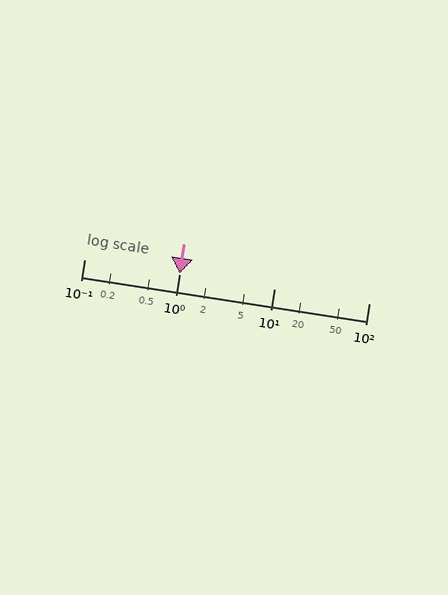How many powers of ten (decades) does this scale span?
The scale spans 3 decades, from 0.1 to 100.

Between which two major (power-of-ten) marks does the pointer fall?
The pointer is between 1 and 10.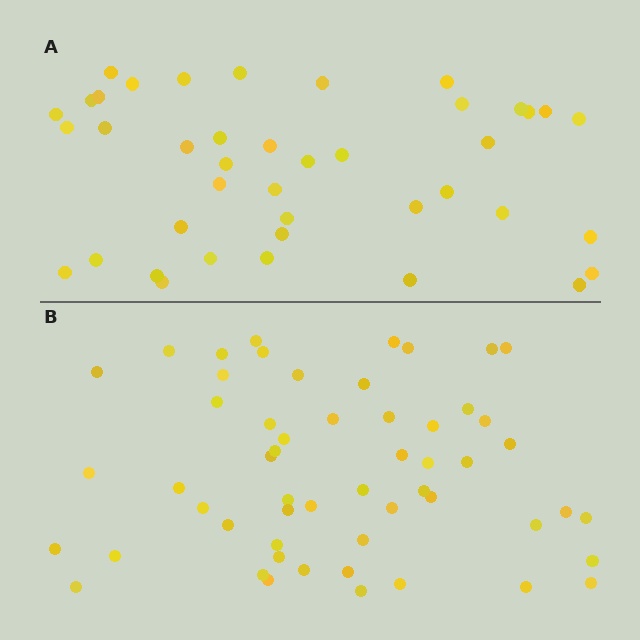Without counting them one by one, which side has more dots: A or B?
Region B (the bottom region) has more dots.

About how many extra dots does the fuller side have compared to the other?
Region B has approximately 15 more dots than region A.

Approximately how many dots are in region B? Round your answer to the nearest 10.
About 60 dots. (The exact count is 55, which rounds to 60.)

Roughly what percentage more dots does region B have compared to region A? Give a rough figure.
About 35% more.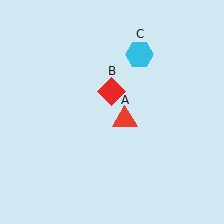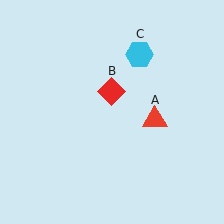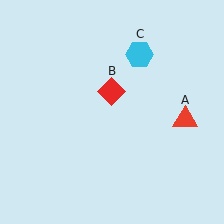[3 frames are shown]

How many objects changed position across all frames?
1 object changed position: red triangle (object A).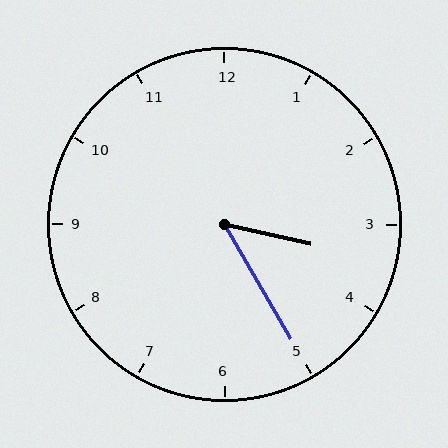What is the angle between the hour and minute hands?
Approximately 48 degrees.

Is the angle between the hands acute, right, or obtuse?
It is acute.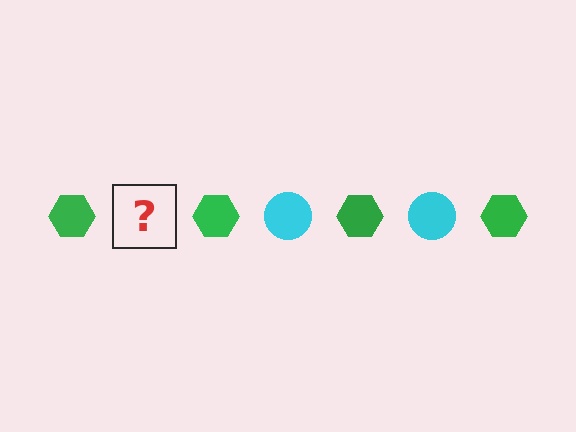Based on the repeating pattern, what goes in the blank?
The blank should be a cyan circle.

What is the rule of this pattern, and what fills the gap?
The rule is that the pattern alternates between green hexagon and cyan circle. The gap should be filled with a cyan circle.